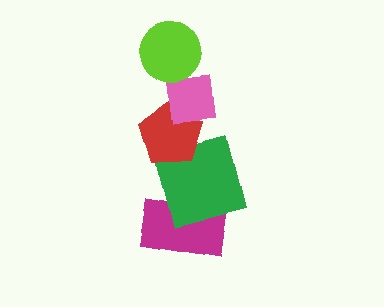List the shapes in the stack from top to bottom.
From top to bottom: the lime circle, the pink square, the red pentagon, the green square, the magenta rectangle.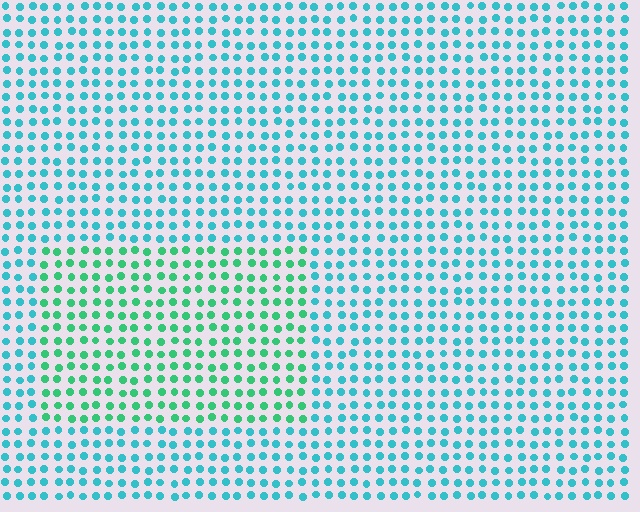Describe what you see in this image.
The image is filled with small cyan elements in a uniform arrangement. A rectangle-shaped region is visible where the elements are tinted to a slightly different hue, forming a subtle color boundary.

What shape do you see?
I see a rectangle.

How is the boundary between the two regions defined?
The boundary is defined purely by a slight shift in hue (about 36 degrees). Spacing, size, and orientation are identical on both sides.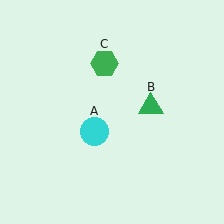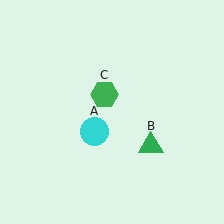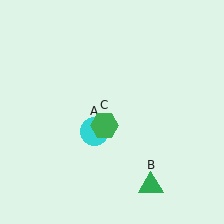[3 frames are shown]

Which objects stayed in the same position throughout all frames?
Cyan circle (object A) remained stationary.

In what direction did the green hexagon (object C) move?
The green hexagon (object C) moved down.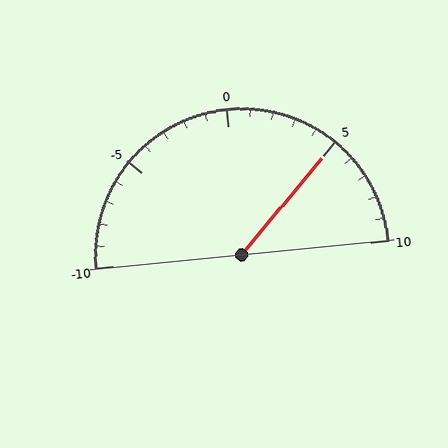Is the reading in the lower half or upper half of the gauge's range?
The reading is in the upper half of the range (-10 to 10).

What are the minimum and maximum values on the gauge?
The gauge ranges from -10 to 10.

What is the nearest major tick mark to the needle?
The nearest major tick mark is 5.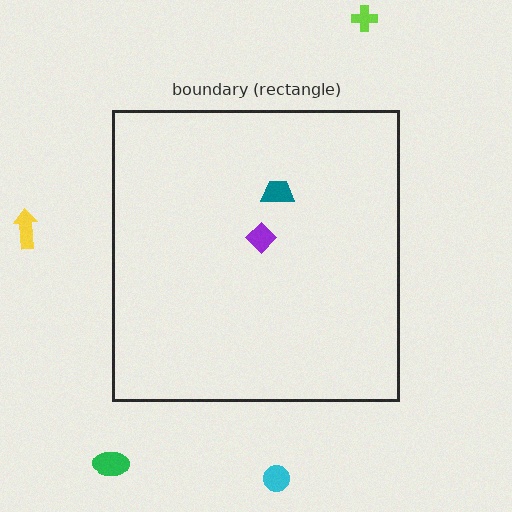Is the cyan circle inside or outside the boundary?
Outside.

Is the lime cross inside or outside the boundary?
Outside.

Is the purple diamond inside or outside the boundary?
Inside.